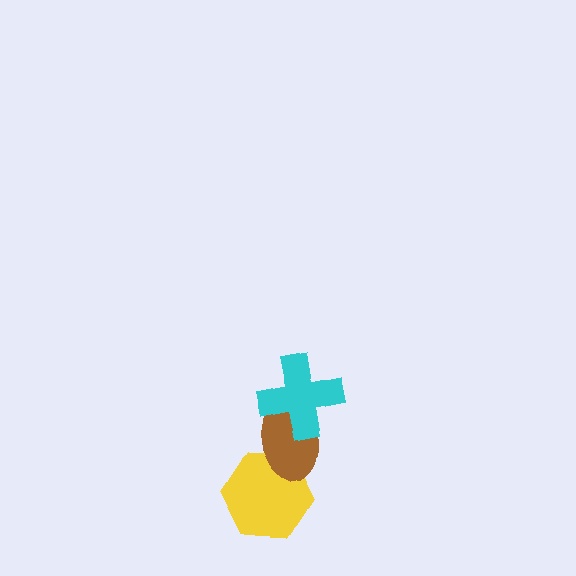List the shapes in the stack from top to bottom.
From top to bottom: the cyan cross, the brown ellipse, the yellow hexagon.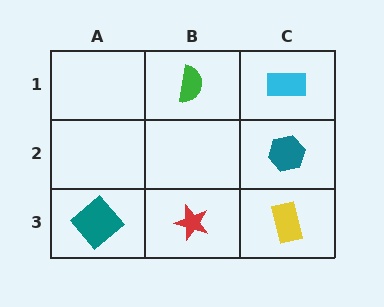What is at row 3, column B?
A red star.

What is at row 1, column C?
A cyan rectangle.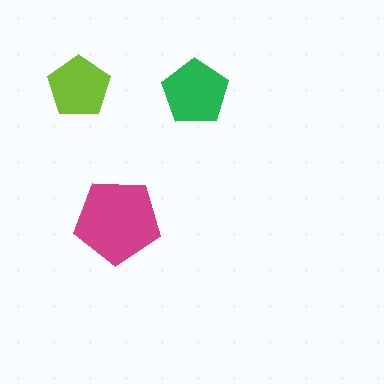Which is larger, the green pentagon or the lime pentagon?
The green one.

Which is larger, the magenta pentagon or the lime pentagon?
The magenta one.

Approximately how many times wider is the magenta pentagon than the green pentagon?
About 1.5 times wider.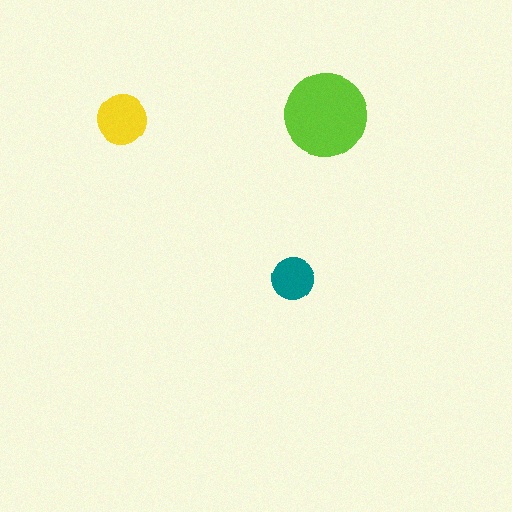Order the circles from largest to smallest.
the lime one, the yellow one, the teal one.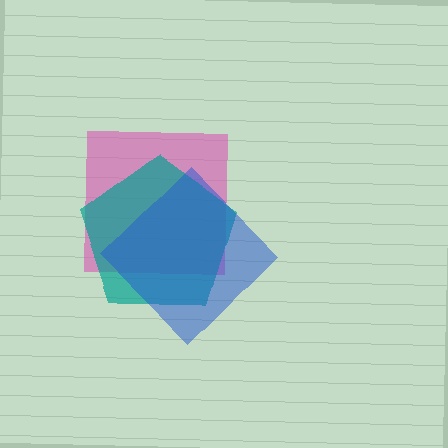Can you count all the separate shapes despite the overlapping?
Yes, there are 3 separate shapes.